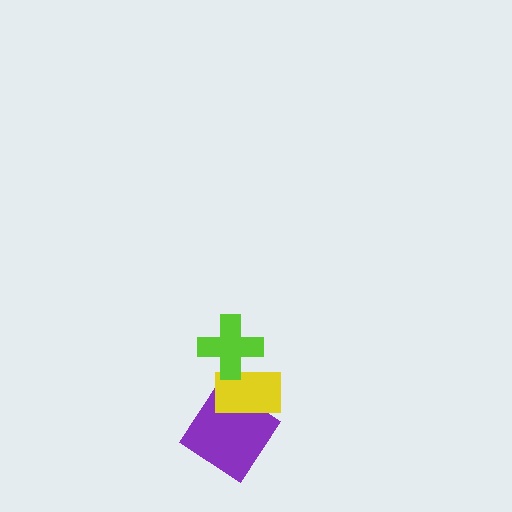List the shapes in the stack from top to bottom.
From top to bottom: the lime cross, the yellow rectangle, the purple diamond.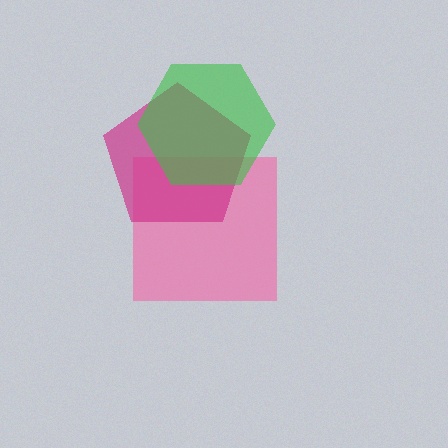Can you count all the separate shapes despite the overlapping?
Yes, there are 3 separate shapes.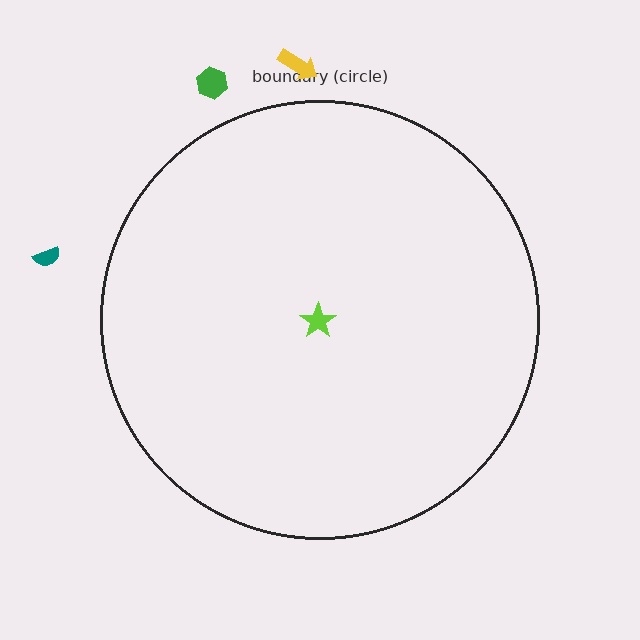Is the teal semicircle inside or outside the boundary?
Outside.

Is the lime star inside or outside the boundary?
Inside.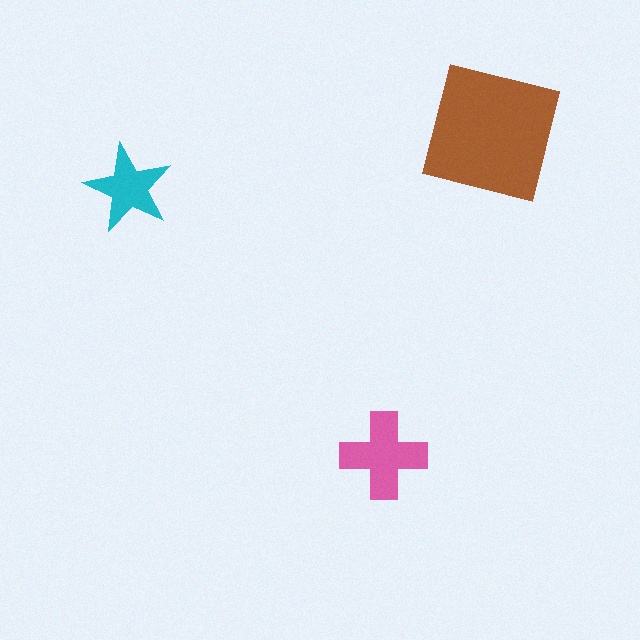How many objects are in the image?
There are 3 objects in the image.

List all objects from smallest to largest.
The cyan star, the pink cross, the brown square.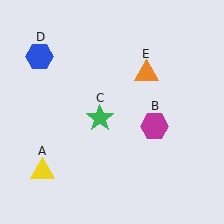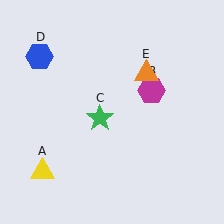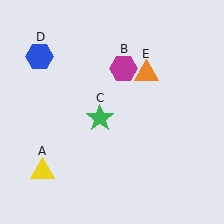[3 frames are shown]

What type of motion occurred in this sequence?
The magenta hexagon (object B) rotated counterclockwise around the center of the scene.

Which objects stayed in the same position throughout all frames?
Yellow triangle (object A) and green star (object C) and blue hexagon (object D) and orange triangle (object E) remained stationary.